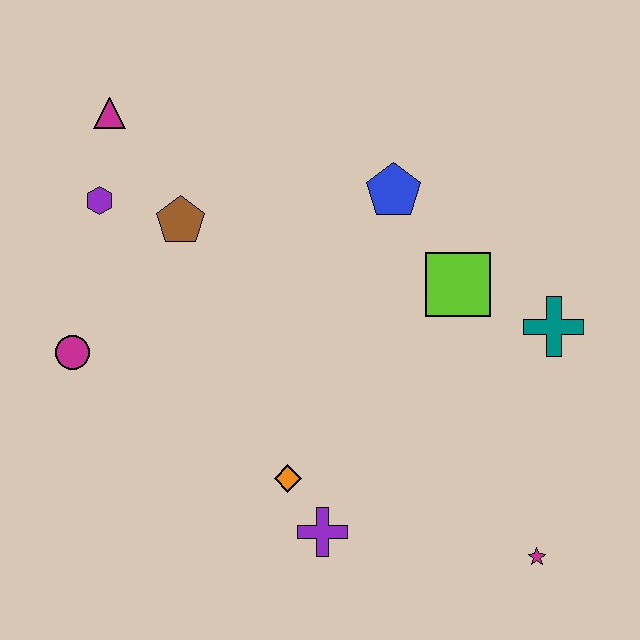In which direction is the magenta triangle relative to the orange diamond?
The magenta triangle is above the orange diamond.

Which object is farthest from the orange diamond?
The magenta triangle is farthest from the orange diamond.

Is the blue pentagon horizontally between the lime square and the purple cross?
Yes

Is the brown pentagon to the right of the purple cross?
No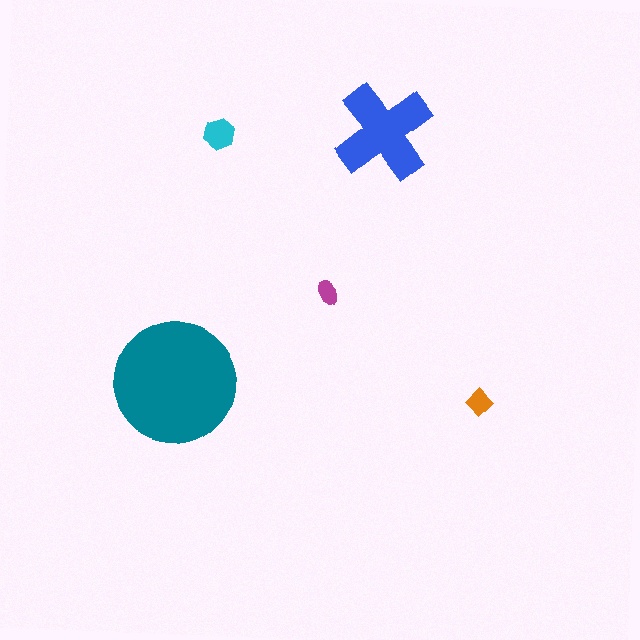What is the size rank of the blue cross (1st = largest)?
2nd.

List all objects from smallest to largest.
The magenta ellipse, the orange diamond, the cyan hexagon, the blue cross, the teal circle.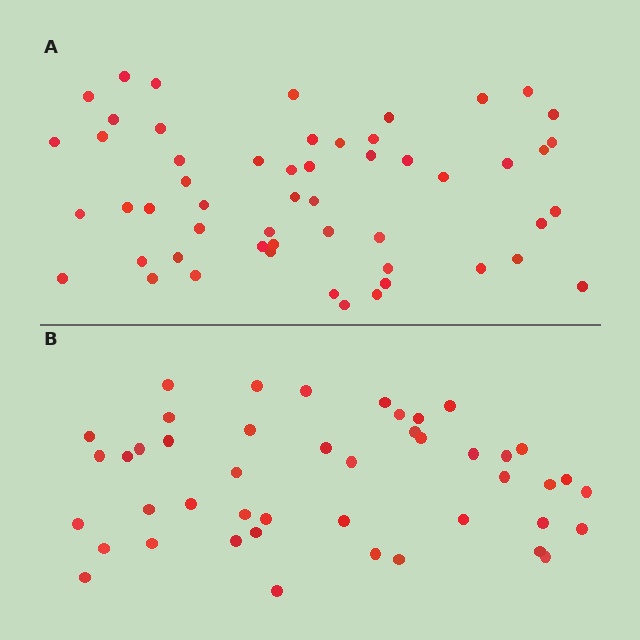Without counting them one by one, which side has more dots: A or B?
Region A (the top region) has more dots.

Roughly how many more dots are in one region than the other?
Region A has roughly 8 or so more dots than region B.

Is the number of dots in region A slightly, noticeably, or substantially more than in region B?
Region A has only slightly more — the two regions are fairly close. The ratio is roughly 1.2 to 1.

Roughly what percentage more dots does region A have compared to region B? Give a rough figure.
About 20% more.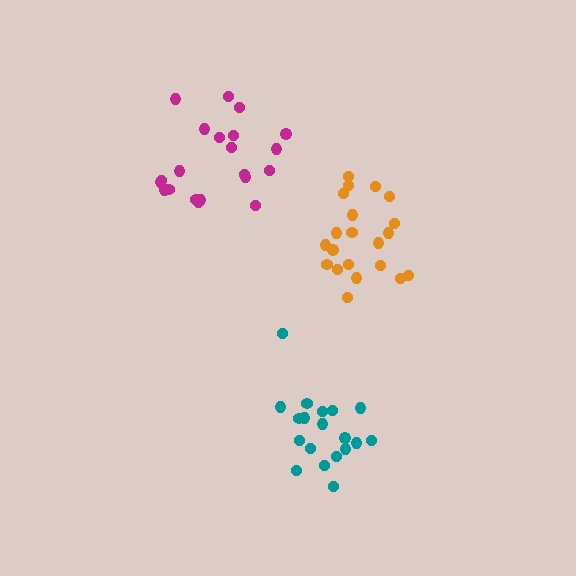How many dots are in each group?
Group 1: 21 dots, Group 2: 19 dots, Group 3: 21 dots (61 total).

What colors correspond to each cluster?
The clusters are colored: orange, teal, magenta.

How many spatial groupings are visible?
There are 3 spatial groupings.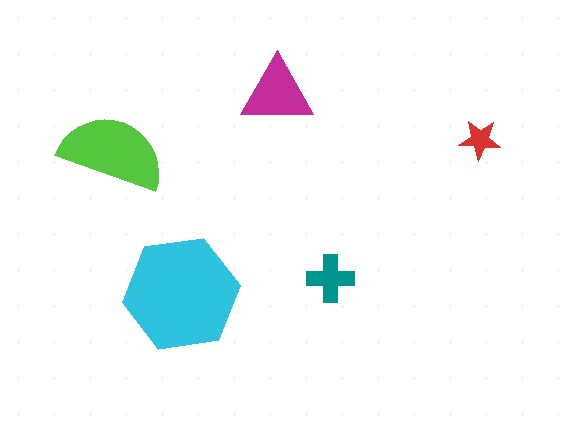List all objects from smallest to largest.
The red star, the teal cross, the magenta triangle, the lime semicircle, the cyan hexagon.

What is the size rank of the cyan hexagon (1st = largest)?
1st.